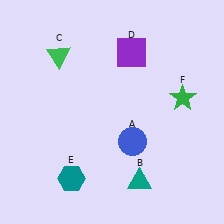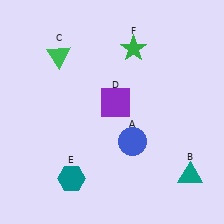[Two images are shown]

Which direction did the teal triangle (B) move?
The teal triangle (B) moved right.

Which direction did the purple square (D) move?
The purple square (D) moved down.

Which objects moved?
The objects that moved are: the teal triangle (B), the purple square (D), the green star (F).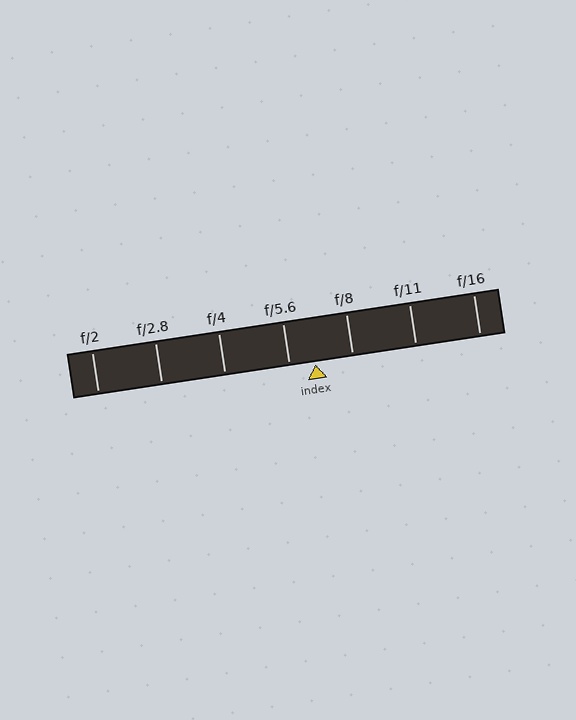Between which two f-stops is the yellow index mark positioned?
The index mark is between f/5.6 and f/8.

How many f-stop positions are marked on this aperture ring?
There are 7 f-stop positions marked.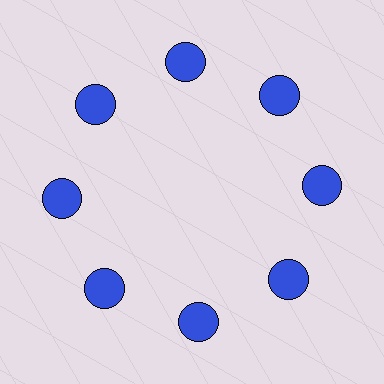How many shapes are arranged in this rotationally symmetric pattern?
There are 8 shapes, arranged in 8 groups of 1.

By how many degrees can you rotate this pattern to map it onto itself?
The pattern maps onto itself every 45 degrees of rotation.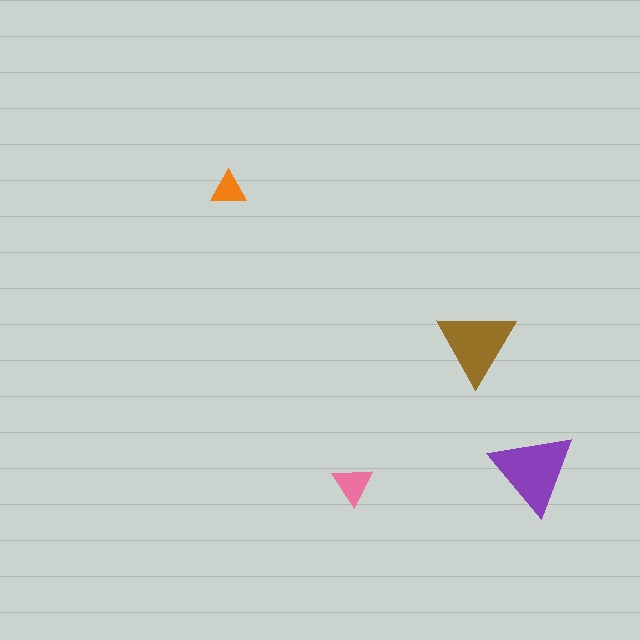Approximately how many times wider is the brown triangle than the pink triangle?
About 2 times wider.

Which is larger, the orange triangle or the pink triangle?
The pink one.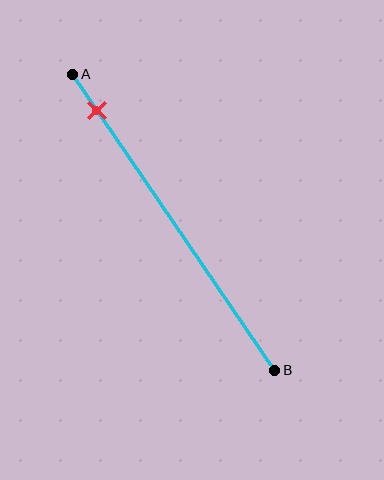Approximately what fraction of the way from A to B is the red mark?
The red mark is approximately 10% of the way from A to B.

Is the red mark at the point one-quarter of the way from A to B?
No, the mark is at about 10% from A, not at the 25% one-quarter point.